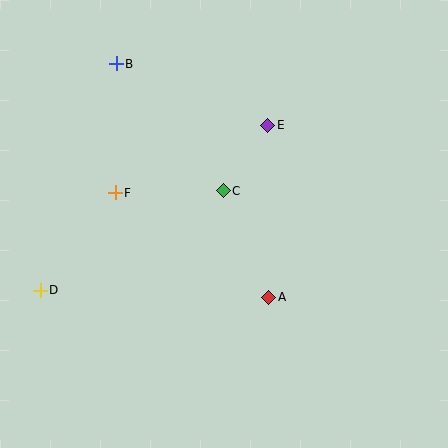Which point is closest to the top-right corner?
Point E is closest to the top-right corner.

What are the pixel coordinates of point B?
Point B is at (116, 64).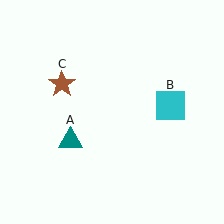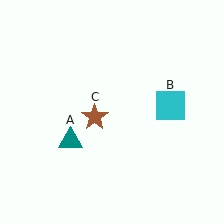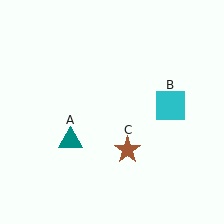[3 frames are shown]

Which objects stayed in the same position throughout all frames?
Teal triangle (object A) and cyan square (object B) remained stationary.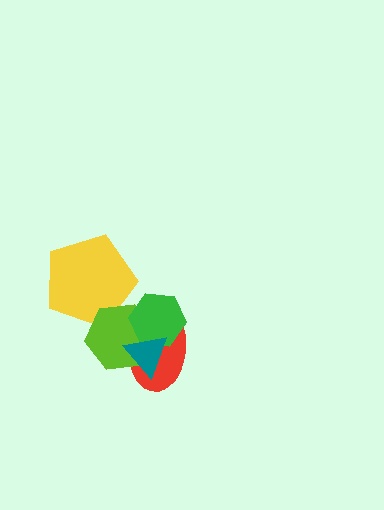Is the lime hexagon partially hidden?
Yes, it is partially covered by another shape.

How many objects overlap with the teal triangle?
3 objects overlap with the teal triangle.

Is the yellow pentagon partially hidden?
Yes, it is partially covered by another shape.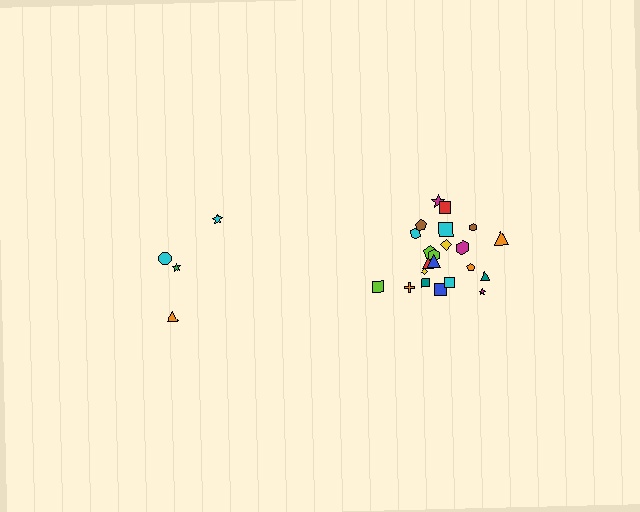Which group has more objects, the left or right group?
The right group.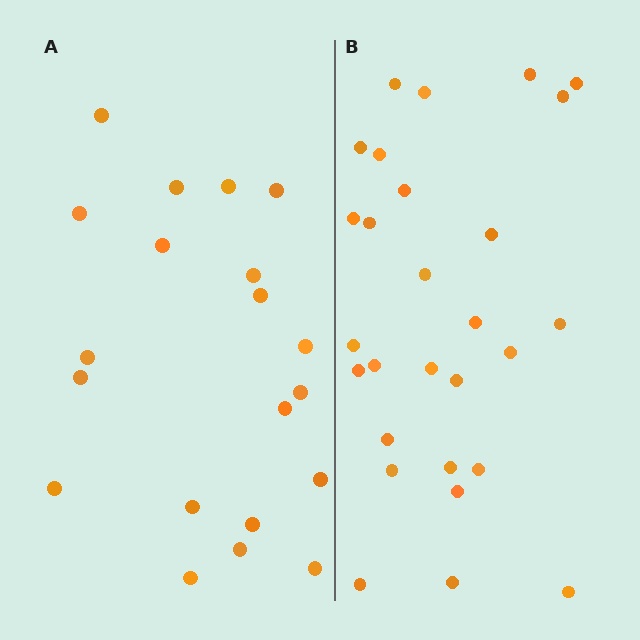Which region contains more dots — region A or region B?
Region B (the right region) has more dots.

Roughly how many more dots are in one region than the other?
Region B has roughly 8 or so more dots than region A.